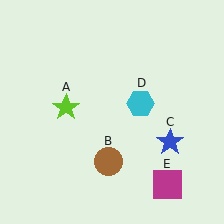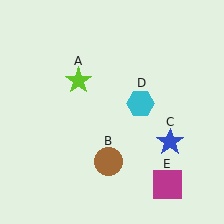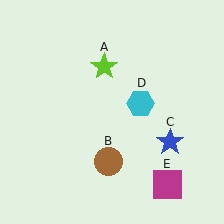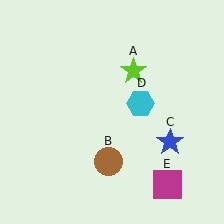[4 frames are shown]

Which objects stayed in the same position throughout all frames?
Brown circle (object B) and blue star (object C) and cyan hexagon (object D) and magenta square (object E) remained stationary.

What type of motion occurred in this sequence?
The lime star (object A) rotated clockwise around the center of the scene.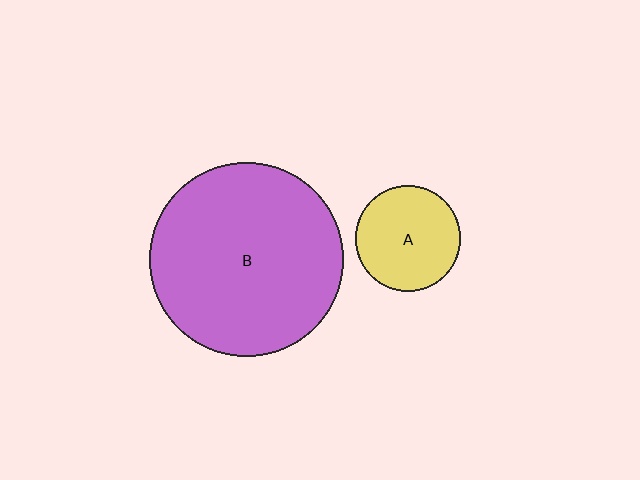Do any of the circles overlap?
No, none of the circles overlap.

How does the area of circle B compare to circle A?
Approximately 3.4 times.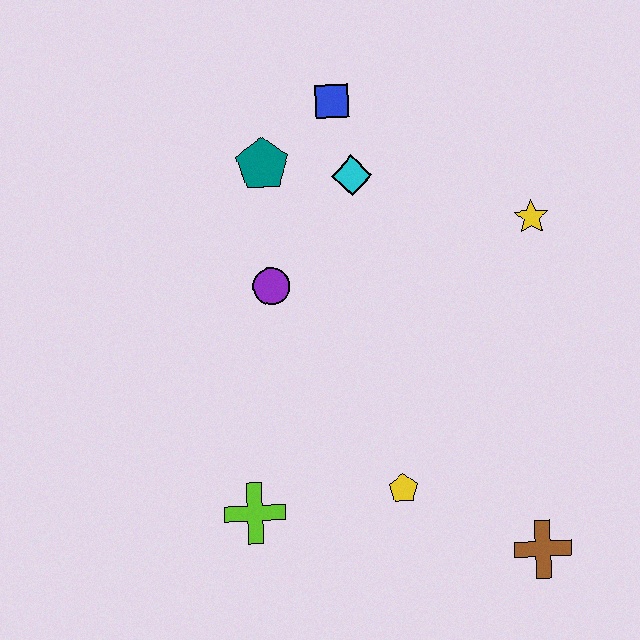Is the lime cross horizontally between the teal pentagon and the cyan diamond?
No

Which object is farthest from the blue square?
The brown cross is farthest from the blue square.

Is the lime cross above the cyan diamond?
No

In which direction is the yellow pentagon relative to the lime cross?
The yellow pentagon is to the right of the lime cross.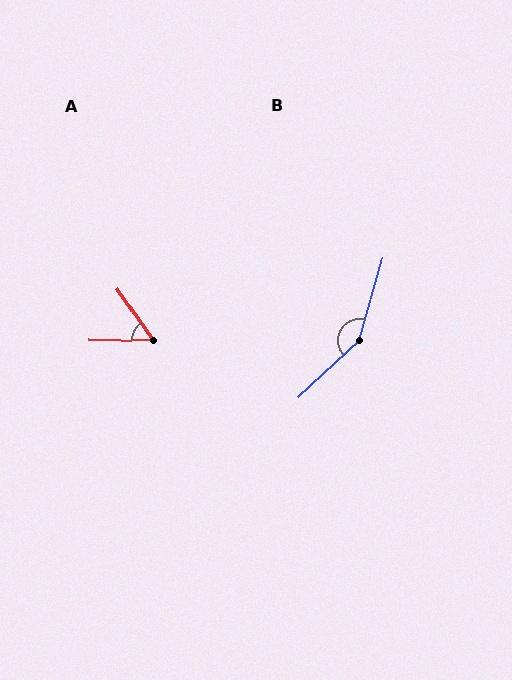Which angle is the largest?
B, at approximately 149 degrees.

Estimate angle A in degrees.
Approximately 54 degrees.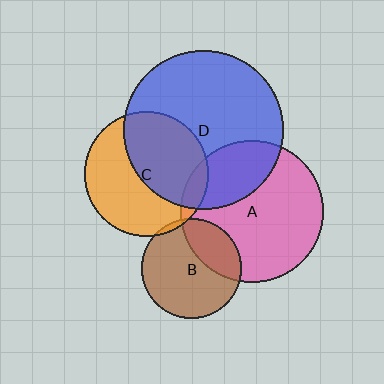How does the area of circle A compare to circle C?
Approximately 1.3 times.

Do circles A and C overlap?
Yes.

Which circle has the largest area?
Circle D (blue).